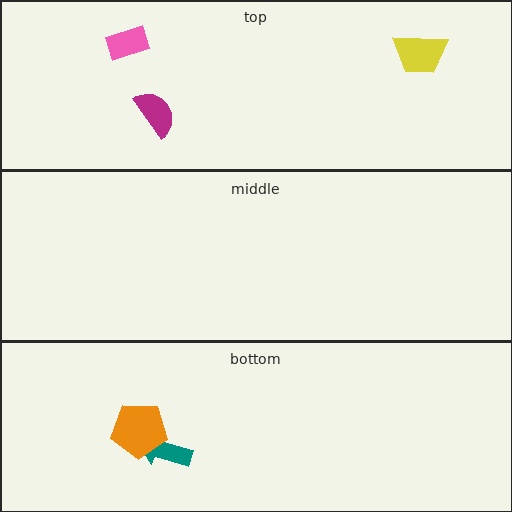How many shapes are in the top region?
3.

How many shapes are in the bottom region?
2.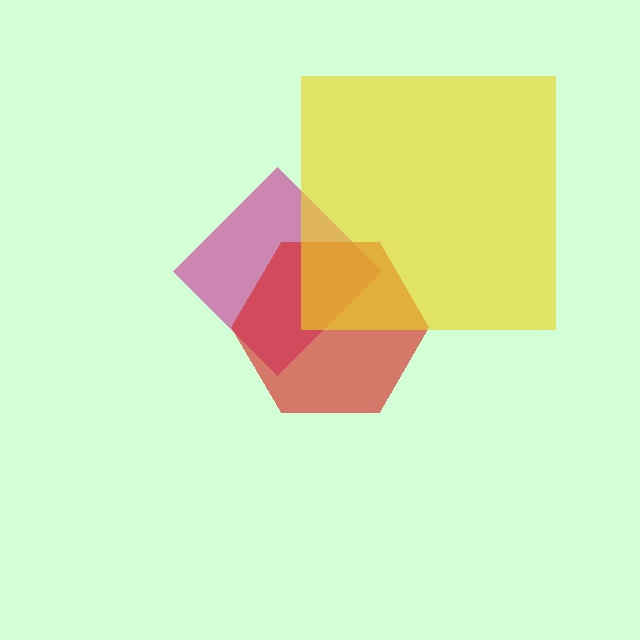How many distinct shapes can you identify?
There are 3 distinct shapes: a magenta diamond, a red hexagon, a yellow square.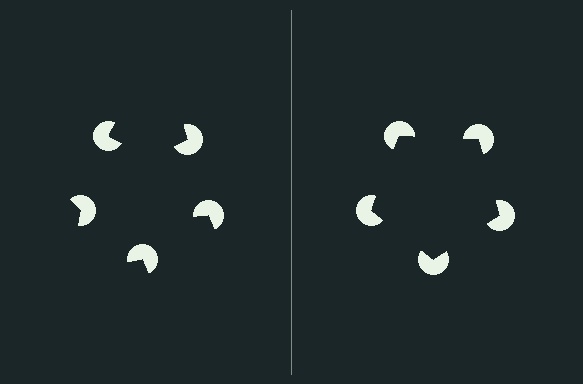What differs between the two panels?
The pac-man discs are positioned identically on both sides; only the wedge orientations differ. On the right they align to a pentagon; on the left they are misaligned.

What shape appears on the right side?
An illusory pentagon.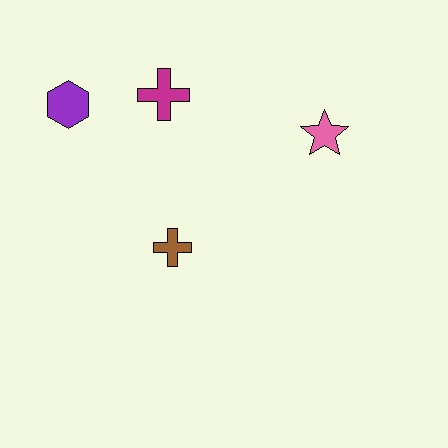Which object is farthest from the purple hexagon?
The pink star is farthest from the purple hexagon.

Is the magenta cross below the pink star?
No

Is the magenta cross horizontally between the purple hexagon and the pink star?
Yes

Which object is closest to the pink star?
The magenta cross is closest to the pink star.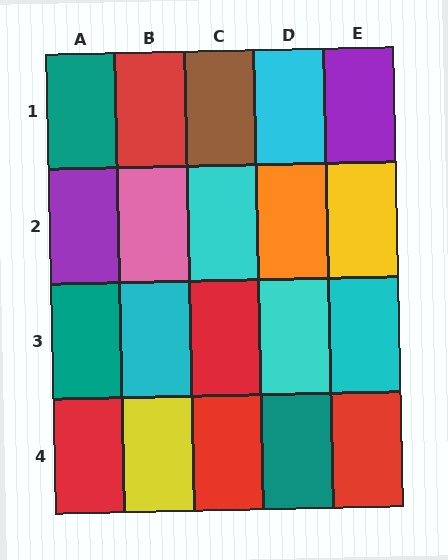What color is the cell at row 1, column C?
Brown.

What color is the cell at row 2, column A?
Purple.